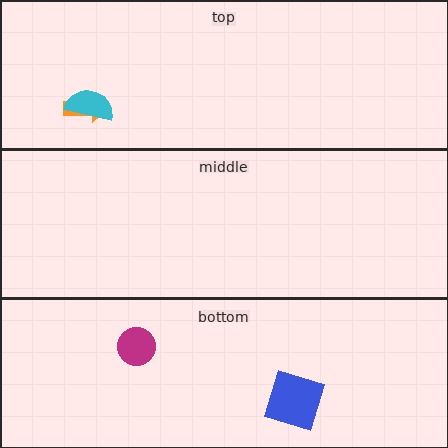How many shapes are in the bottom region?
2.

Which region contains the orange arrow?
The top region.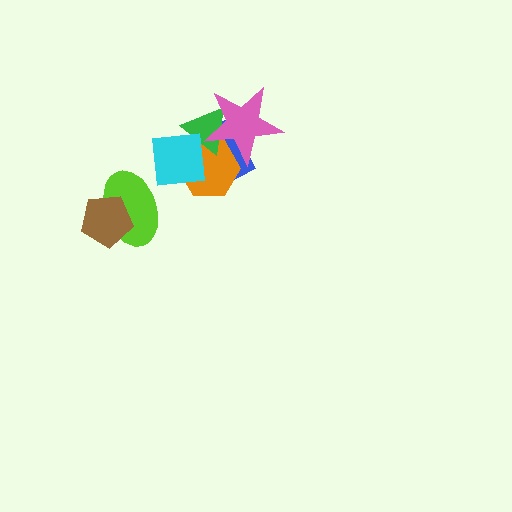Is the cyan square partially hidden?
No, no other shape covers it.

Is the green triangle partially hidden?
Yes, it is partially covered by another shape.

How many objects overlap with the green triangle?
4 objects overlap with the green triangle.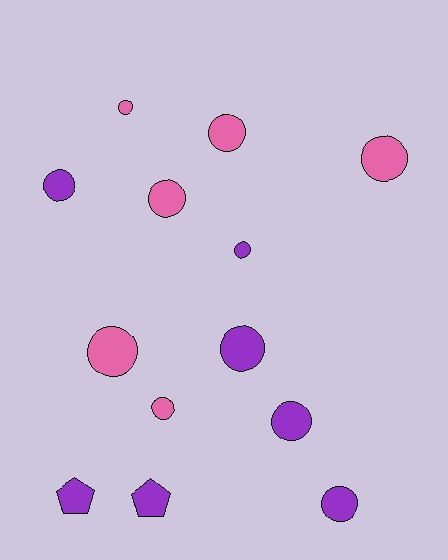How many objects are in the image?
There are 13 objects.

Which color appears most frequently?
Purple, with 7 objects.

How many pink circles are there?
There are 6 pink circles.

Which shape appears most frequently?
Circle, with 11 objects.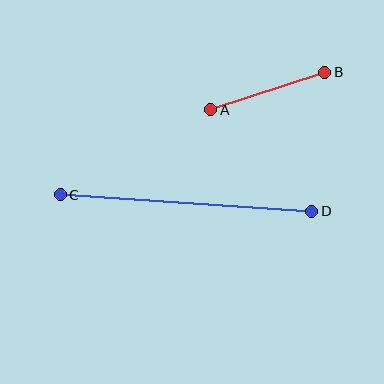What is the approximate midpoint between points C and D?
The midpoint is at approximately (186, 203) pixels.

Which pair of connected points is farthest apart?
Points C and D are farthest apart.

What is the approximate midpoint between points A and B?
The midpoint is at approximately (268, 91) pixels.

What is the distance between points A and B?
The distance is approximately 120 pixels.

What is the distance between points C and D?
The distance is approximately 252 pixels.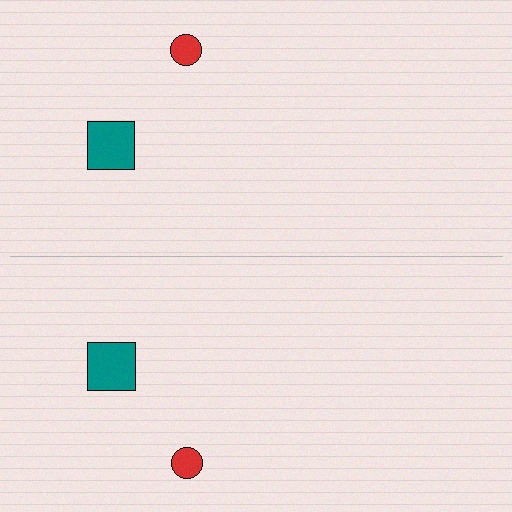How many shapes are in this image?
There are 4 shapes in this image.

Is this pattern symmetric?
Yes, this pattern has bilateral (reflection) symmetry.